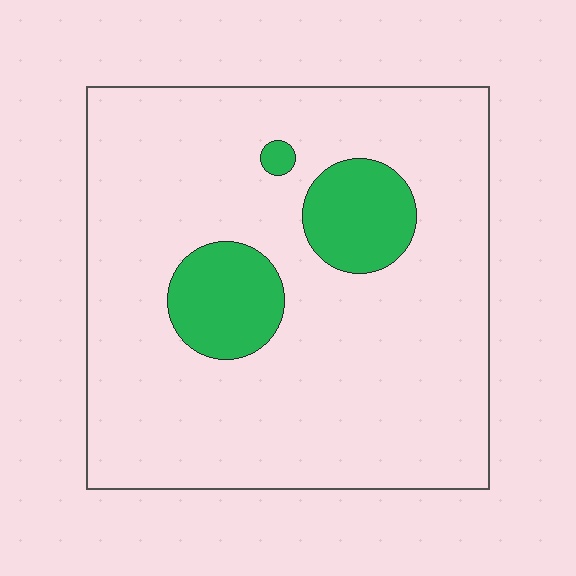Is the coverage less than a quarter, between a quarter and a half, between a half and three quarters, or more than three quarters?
Less than a quarter.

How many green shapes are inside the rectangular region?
3.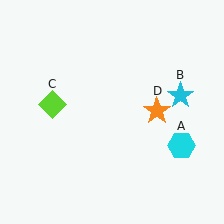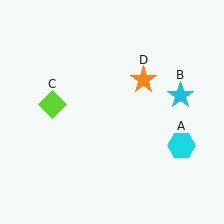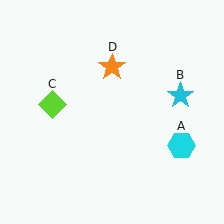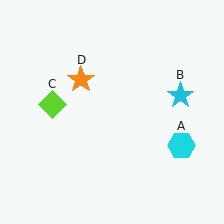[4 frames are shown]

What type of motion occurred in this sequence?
The orange star (object D) rotated counterclockwise around the center of the scene.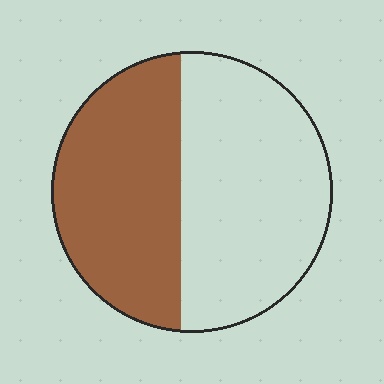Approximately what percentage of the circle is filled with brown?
Approximately 45%.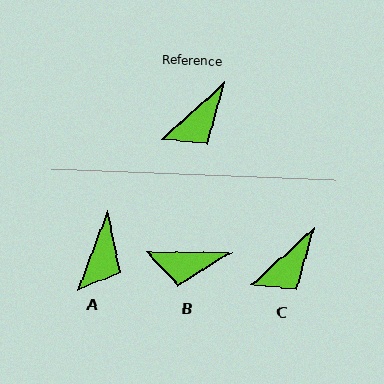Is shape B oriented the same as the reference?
No, it is off by about 42 degrees.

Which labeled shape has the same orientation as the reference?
C.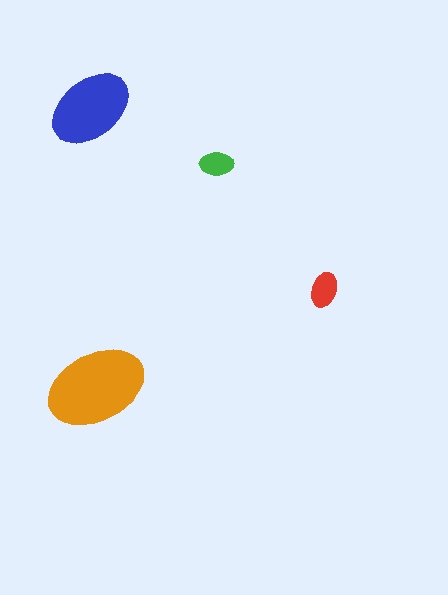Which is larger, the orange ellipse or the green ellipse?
The orange one.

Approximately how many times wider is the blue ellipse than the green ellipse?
About 2.5 times wider.